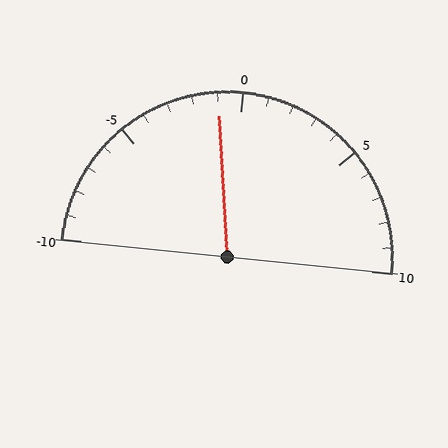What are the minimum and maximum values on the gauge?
The gauge ranges from -10 to 10.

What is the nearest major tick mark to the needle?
The nearest major tick mark is 0.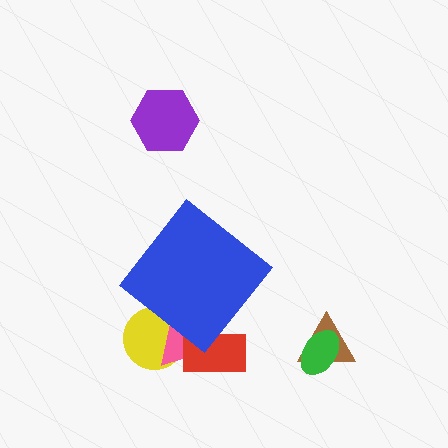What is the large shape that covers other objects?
A blue diamond.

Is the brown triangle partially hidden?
No, the brown triangle is fully visible.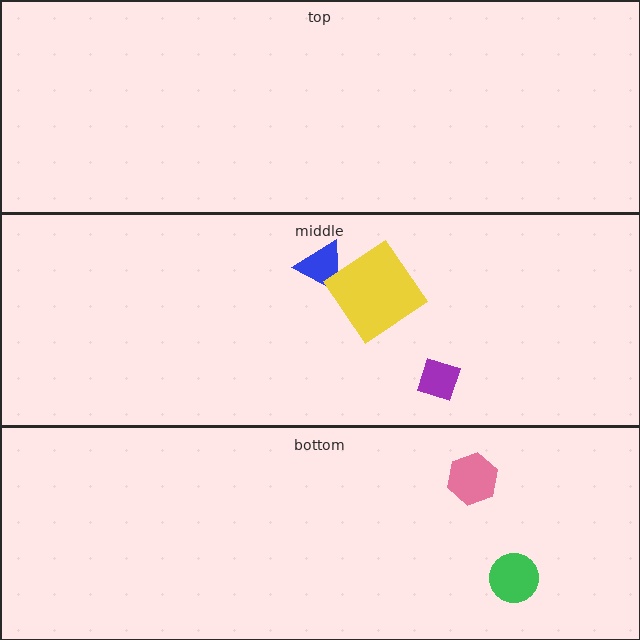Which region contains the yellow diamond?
The middle region.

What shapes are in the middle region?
The blue triangle, the yellow diamond, the purple diamond.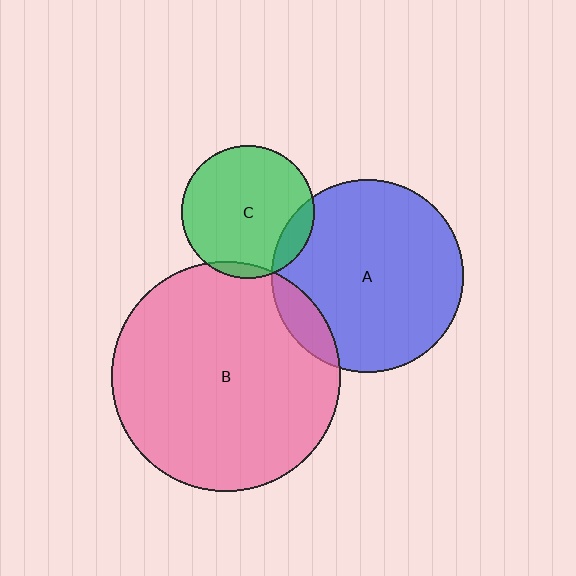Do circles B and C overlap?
Yes.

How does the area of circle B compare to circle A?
Approximately 1.4 times.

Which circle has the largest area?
Circle B (pink).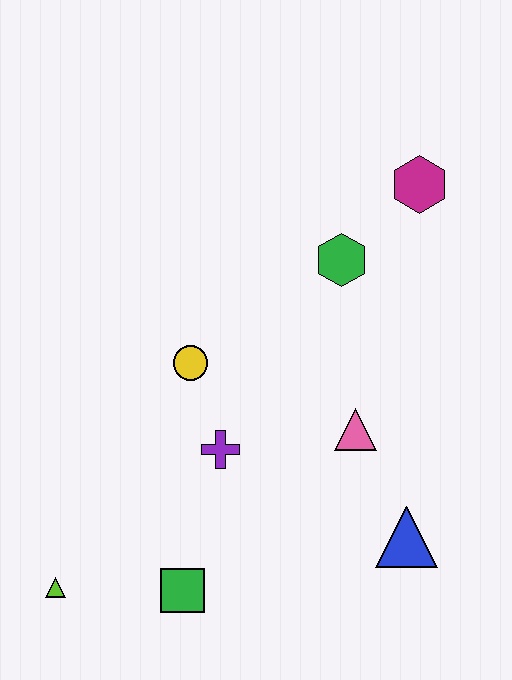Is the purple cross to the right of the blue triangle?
No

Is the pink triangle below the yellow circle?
Yes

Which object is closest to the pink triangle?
The blue triangle is closest to the pink triangle.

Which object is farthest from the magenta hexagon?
The lime triangle is farthest from the magenta hexagon.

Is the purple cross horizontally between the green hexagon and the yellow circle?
Yes